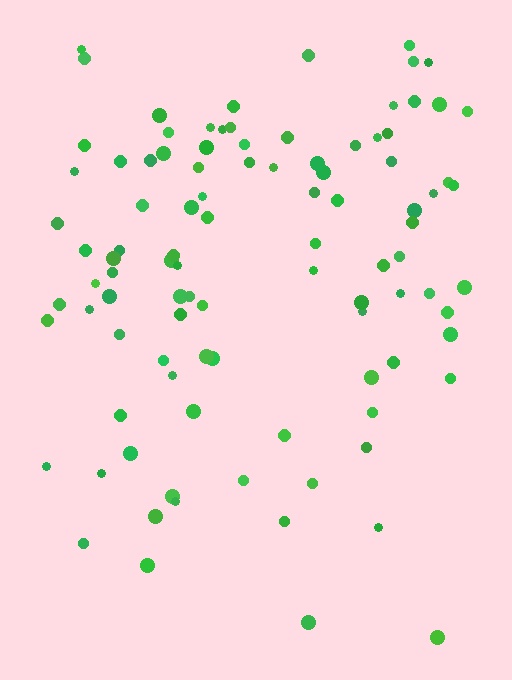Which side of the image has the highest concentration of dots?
The top.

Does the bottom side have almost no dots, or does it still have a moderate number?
Still a moderate number, just noticeably fewer than the top.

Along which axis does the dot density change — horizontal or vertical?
Vertical.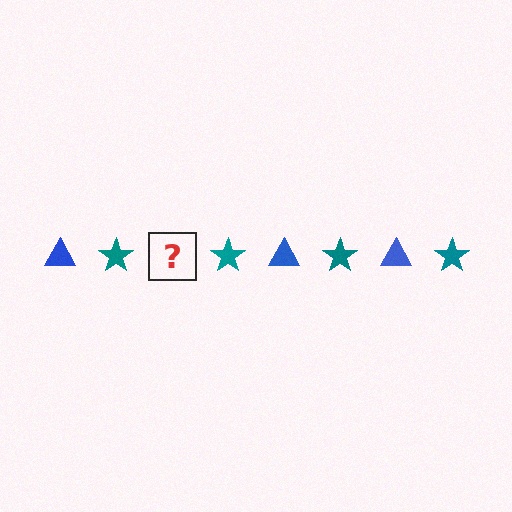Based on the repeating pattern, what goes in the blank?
The blank should be a blue triangle.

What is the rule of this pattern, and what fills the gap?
The rule is that the pattern alternates between blue triangle and teal star. The gap should be filled with a blue triangle.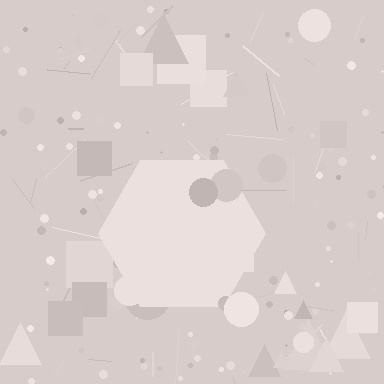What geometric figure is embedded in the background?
A hexagon is embedded in the background.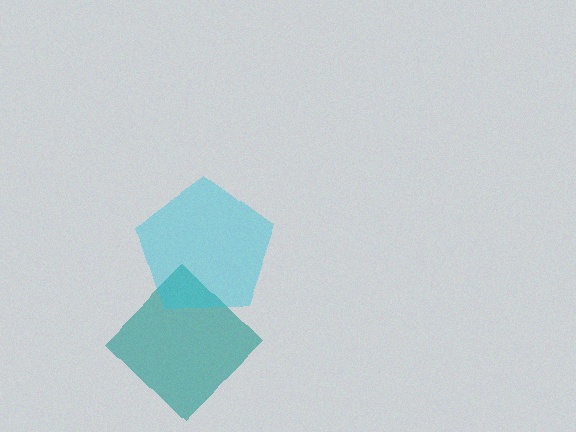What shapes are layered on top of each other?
The layered shapes are: a teal diamond, a cyan pentagon.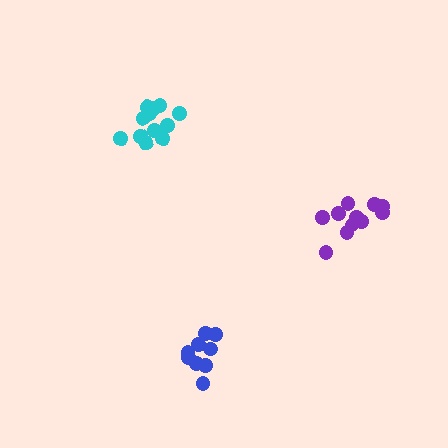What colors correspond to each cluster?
The clusters are colored: blue, cyan, purple.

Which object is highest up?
The cyan cluster is topmost.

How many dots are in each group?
Group 1: 9 dots, Group 2: 12 dots, Group 3: 11 dots (32 total).